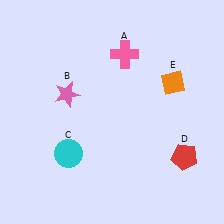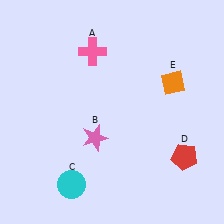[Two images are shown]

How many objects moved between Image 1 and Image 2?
3 objects moved between the two images.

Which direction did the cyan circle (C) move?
The cyan circle (C) moved down.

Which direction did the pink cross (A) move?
The pink cross (A) moved left.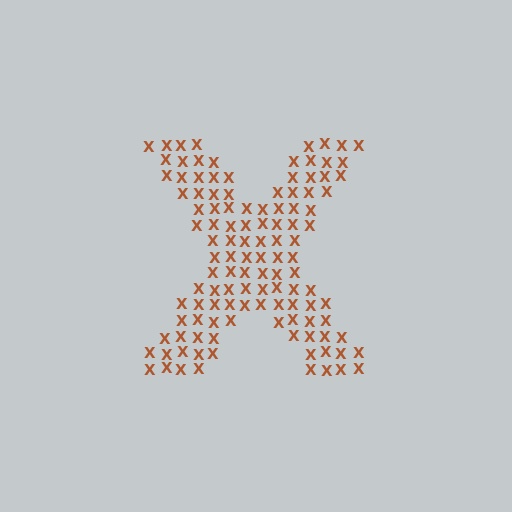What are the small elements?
The small elements are letter X's.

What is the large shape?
The large shape is the letter X.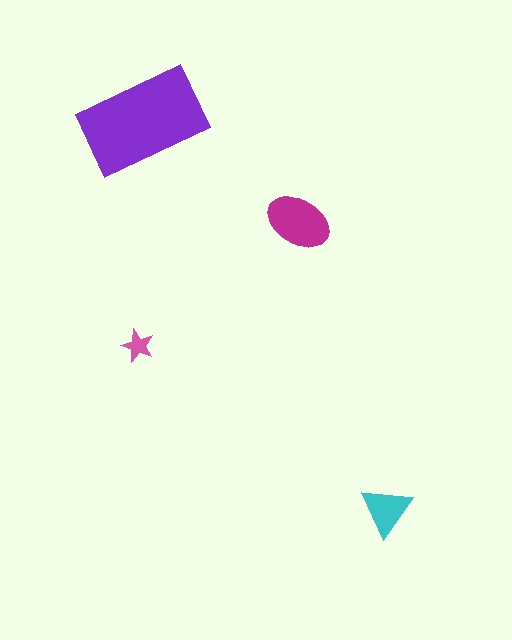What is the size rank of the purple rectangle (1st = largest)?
1st.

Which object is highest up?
The purple rectangle is topmost.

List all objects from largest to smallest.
The purple rectangle, the magenta ellipse, the cyan triangle, the pink star.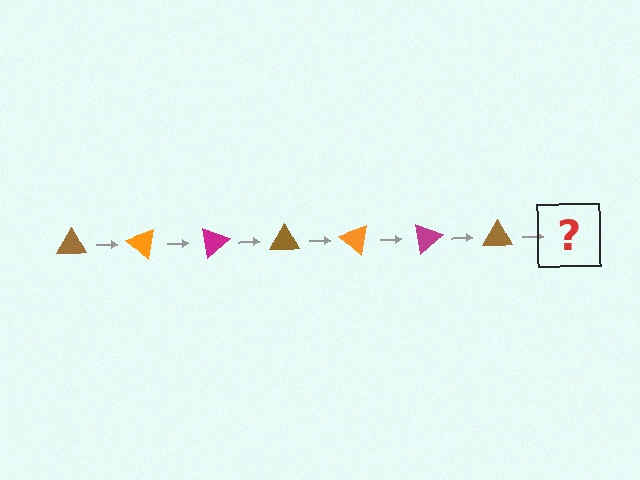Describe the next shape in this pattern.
It should be an orange triangle, rotated 280 degrees from the start.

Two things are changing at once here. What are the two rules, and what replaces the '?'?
The two rules are that it rotates 40 degrees each step and the color cycles through brown, orange, and magenta. The '?' should be an orange triangle, rotated 280 degrees from the start.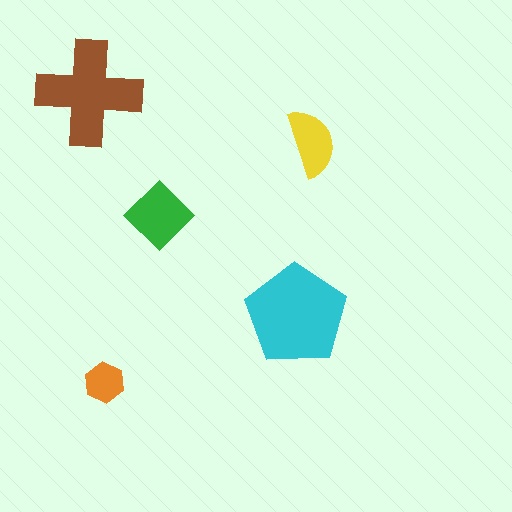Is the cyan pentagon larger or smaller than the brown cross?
Larger.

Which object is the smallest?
The orange hexagon.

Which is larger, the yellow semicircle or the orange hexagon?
The yellow semicircle.